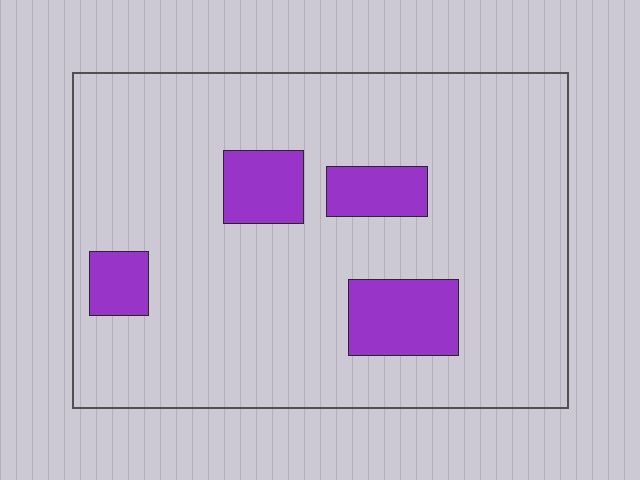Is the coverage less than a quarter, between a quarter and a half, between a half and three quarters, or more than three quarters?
Less than a quarter.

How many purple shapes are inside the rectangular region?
4.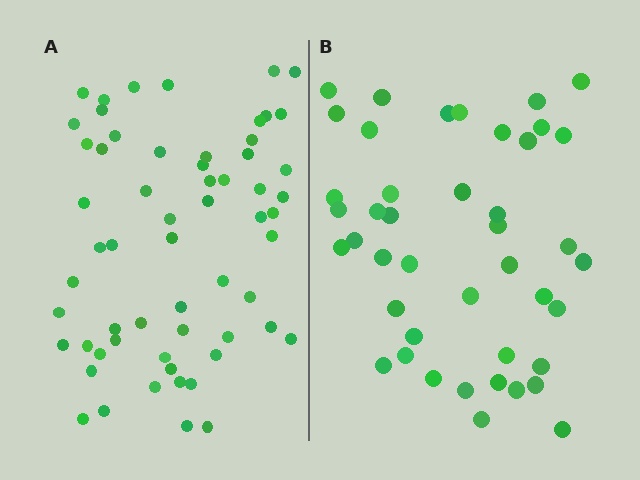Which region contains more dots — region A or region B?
Region A (the left region) has more dots.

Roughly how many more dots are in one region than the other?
Region A has approximately 15 more dots than region B.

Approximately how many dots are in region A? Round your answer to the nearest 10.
About 60 dots.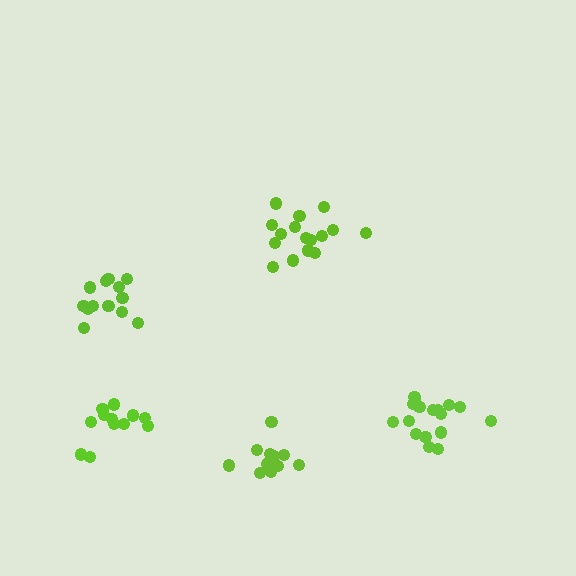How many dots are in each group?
Group 1: 14 dots, Group 2: 12 dots, Group 3: 17 dots, Group 4: 18 dots, Group 5: 12 dots (73 total).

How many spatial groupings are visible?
There are 5 spatial groupings.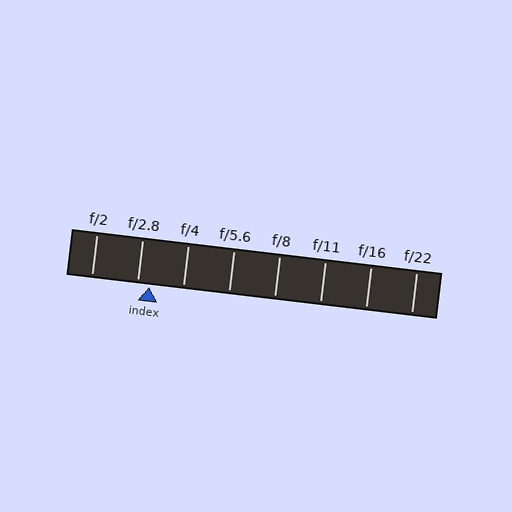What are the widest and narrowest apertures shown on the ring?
The widest aperture shown is f/2 and the narrowest is f/22.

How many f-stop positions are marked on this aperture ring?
There are 8 f-stop positions marked.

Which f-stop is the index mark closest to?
The index mark is closest to f/2.8.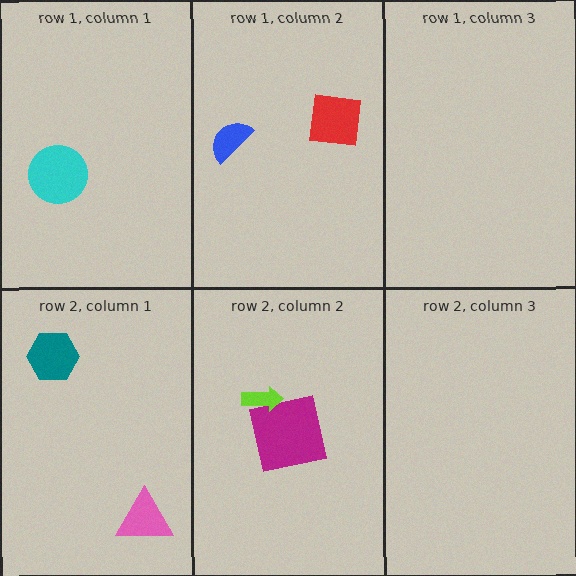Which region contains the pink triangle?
The row 2, column 1 region.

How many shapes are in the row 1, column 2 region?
2.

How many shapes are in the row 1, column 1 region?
1.